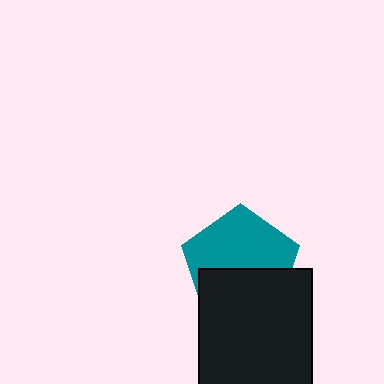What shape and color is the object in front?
The object in front is a black rectangle.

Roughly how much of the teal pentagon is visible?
About half of it is visible (roughly 55%).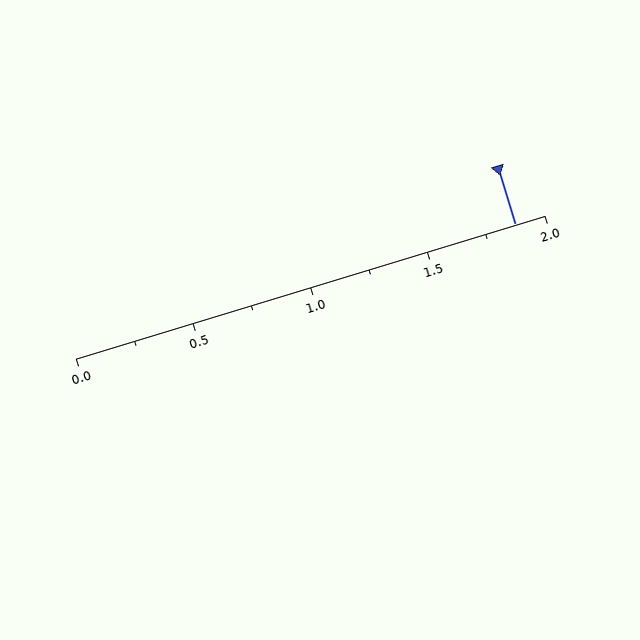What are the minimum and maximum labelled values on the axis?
The axis runs from 0.0 to 2.0.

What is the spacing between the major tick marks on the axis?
The major ticks are spaced 0.5 apart.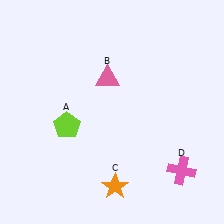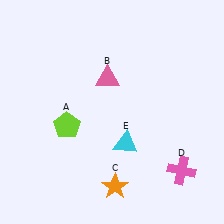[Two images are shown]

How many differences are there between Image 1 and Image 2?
There is 1 difference between the two images.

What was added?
A cyan triangle (E) was added in Image 2.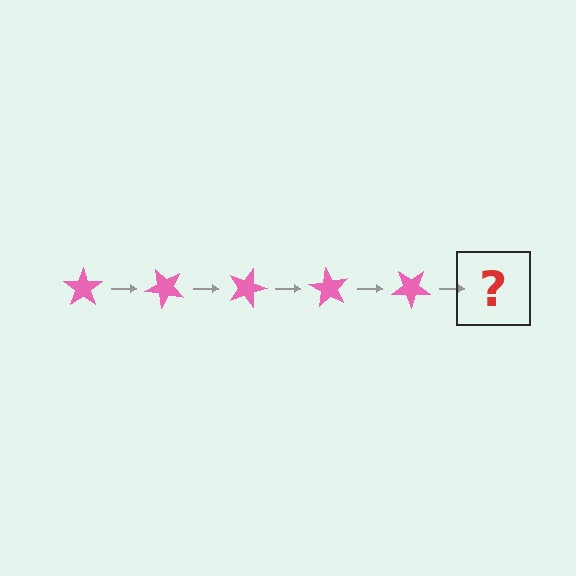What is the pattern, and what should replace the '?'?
The pattern is that the star rotates 45 degrees each step. The '?' should be a pink star rotated 225 degrees.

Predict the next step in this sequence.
The next step is a pink star rotated 225 degrees.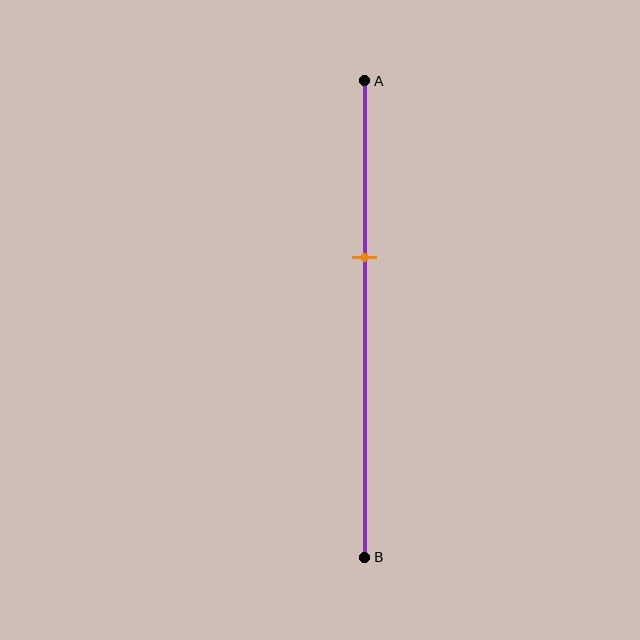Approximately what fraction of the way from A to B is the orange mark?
The orange mark is approximately 35% of the way from A to B.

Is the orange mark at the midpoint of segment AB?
No, the mark is at about 35% from A, not at the 50% midpoint.